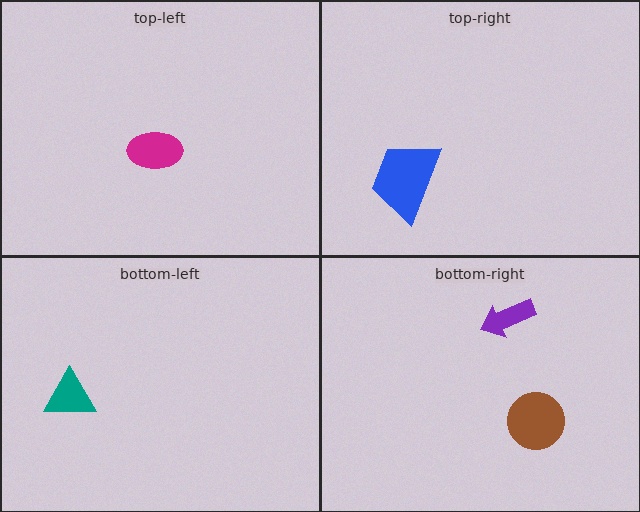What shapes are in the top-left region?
The magenta ellipse.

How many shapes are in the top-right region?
1.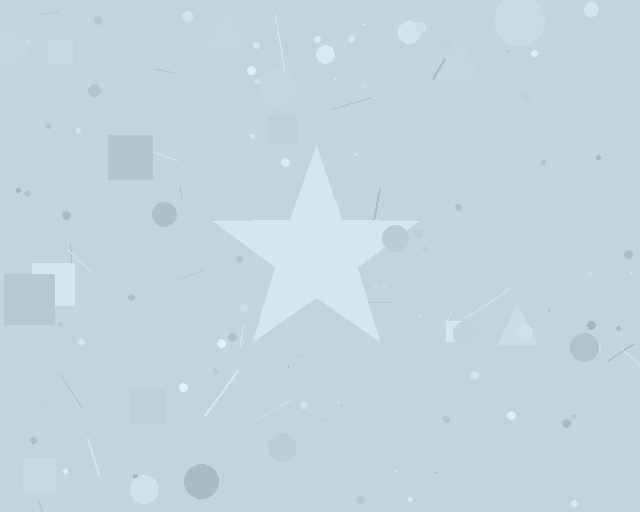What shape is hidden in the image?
A star is hidden in the image.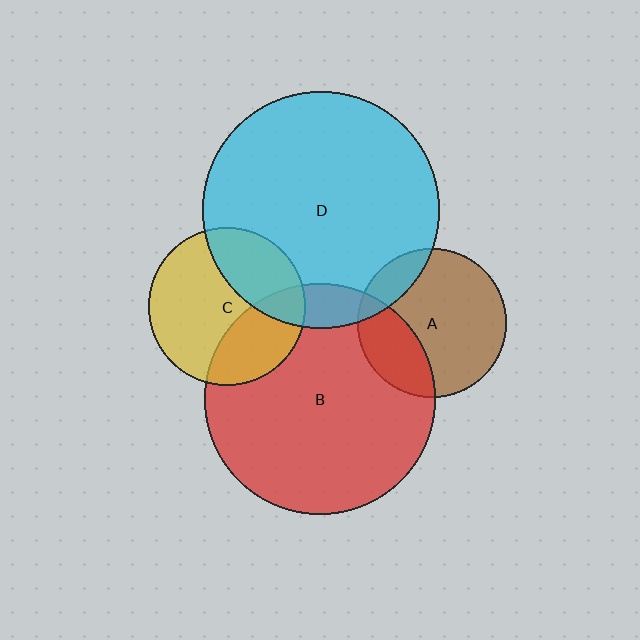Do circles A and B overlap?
Yes.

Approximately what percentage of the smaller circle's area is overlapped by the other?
Approximately 30%.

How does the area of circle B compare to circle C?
Approximately 2.2 times.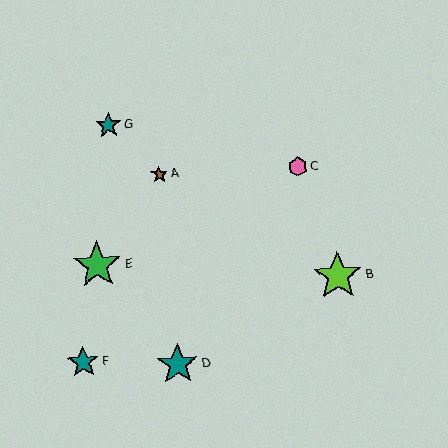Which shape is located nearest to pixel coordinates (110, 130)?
The teal star (labeled G) at (108, 125) is nearest to that location.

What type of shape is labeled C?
Shape C is a pink hexagon.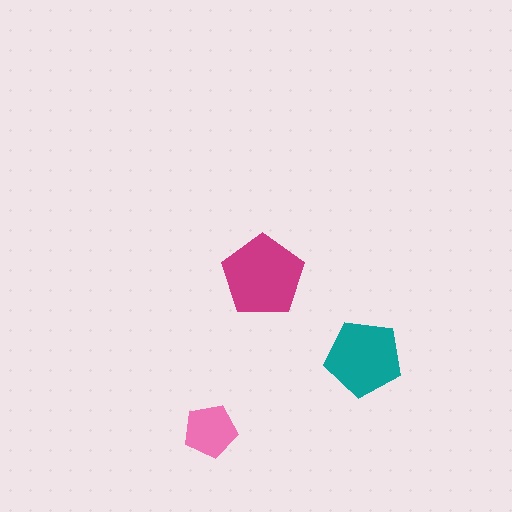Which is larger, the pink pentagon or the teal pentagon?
The teal one.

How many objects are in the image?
There are 3 objects in the image.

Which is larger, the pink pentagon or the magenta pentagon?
The magenta one.